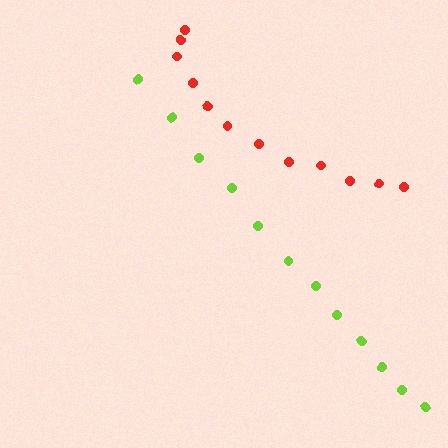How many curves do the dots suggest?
There are 2 distinct paths.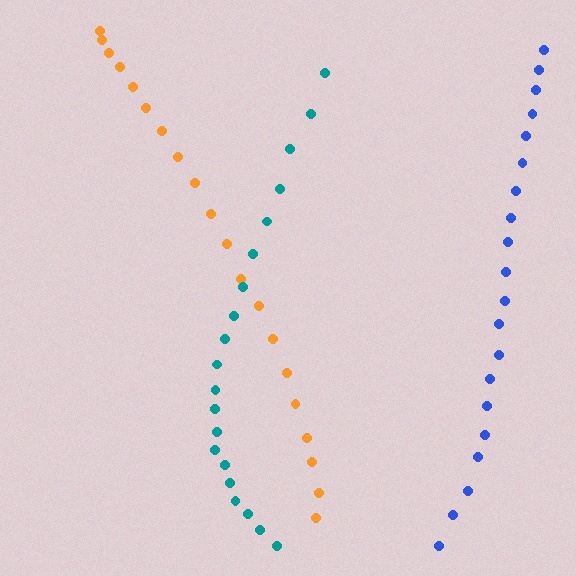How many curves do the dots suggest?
There are 3 distinct paths.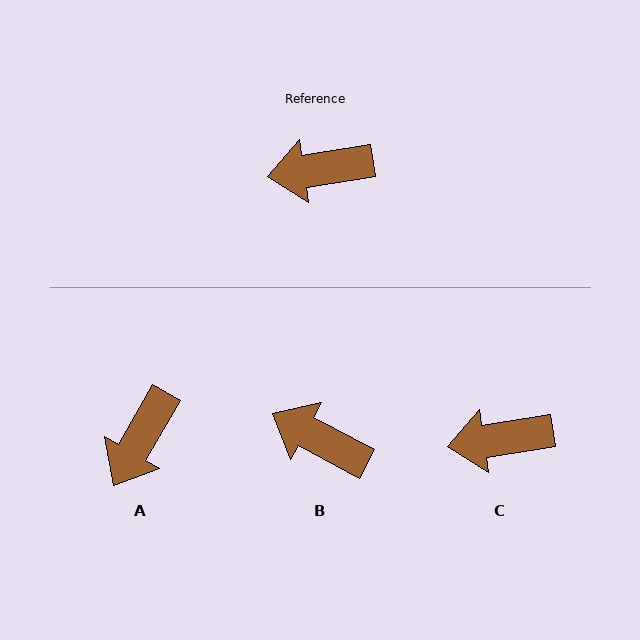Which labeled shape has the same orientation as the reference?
C.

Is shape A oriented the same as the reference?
No, it is off by about 52 degrees.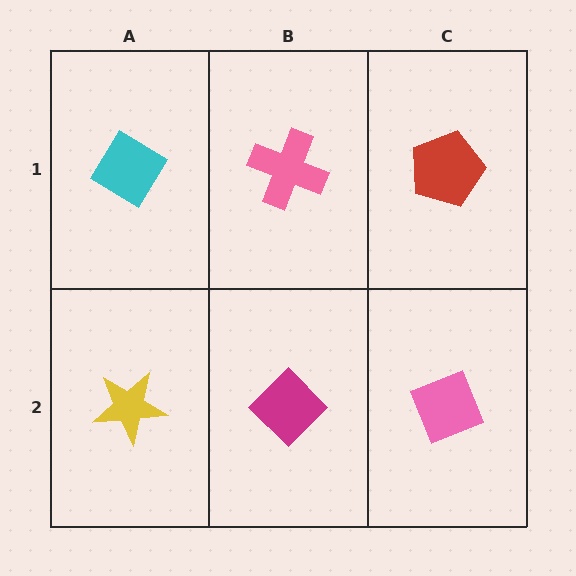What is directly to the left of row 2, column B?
A yellow star.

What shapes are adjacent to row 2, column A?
A cyan diamond (row 1, column A), a magenta diamond (row 2, column B).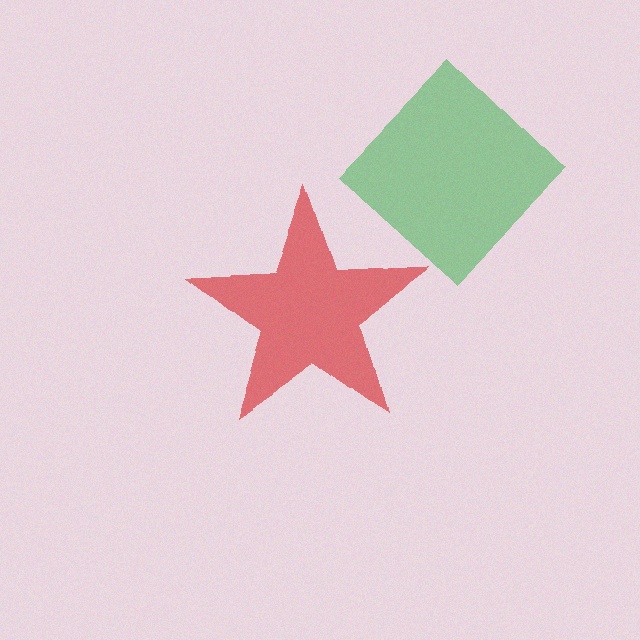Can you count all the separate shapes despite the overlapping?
Yes, there are 2 separate shapes.